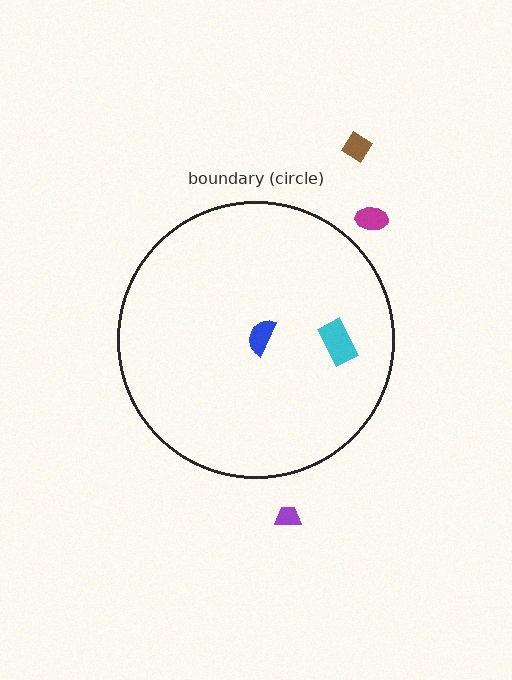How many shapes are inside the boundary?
2 inside, 3 outside.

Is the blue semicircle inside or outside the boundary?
Inside.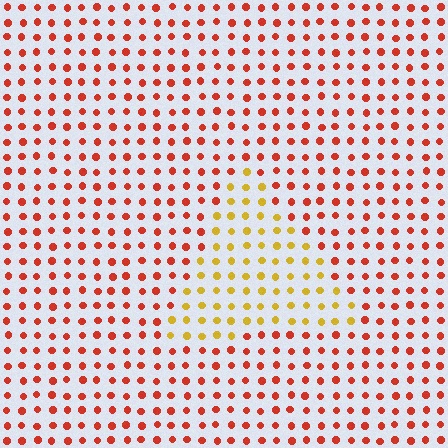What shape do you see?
I see a triangle.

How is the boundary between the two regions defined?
The boundary is defined purely by a slight shift in hue (about 45 degrees). Spacing, size, and orientation are identical on both sides.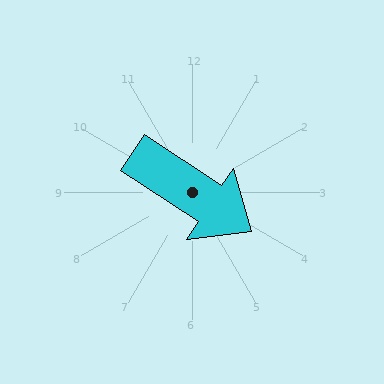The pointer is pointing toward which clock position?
Roughly 4 o'clock.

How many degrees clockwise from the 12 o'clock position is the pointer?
Approximately 123 degrees.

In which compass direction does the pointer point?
Southeast.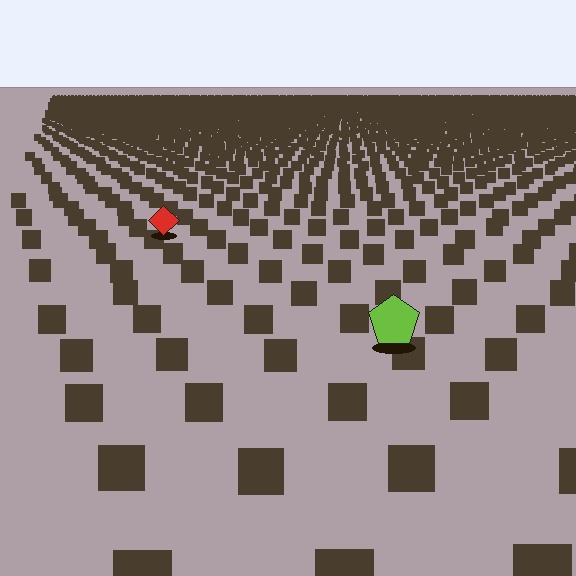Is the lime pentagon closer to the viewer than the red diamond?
Yes. The lime pentagon is closer — you can tell from the texture gradient: the ground texture is coarser near it.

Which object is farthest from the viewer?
The red diamond is farthest from the viewer. It appears smaller and the ground texture around it is denser.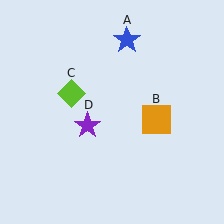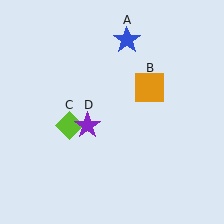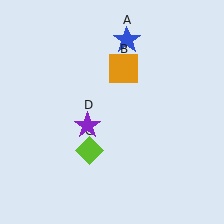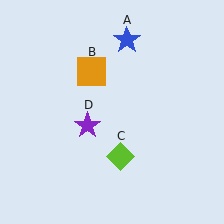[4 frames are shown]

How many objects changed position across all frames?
2 objects changed position: orange square (object B), lime diamond (object C).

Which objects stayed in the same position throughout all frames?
Blue star (object A) and purple star (object D) remained stationary.